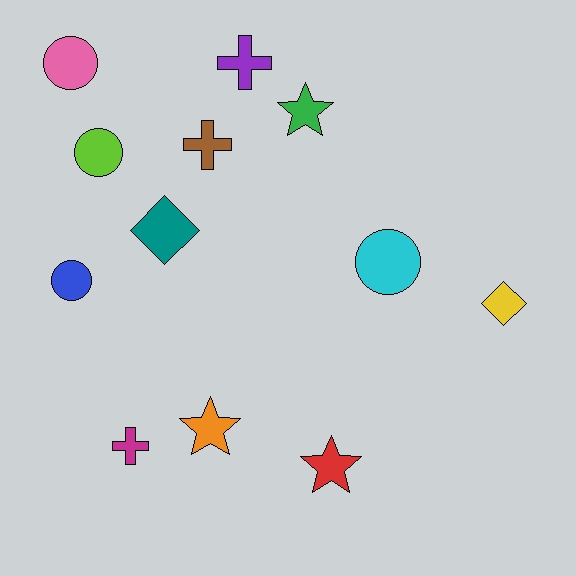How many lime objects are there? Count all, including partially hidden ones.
There is 1 lime object.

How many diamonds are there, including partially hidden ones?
There are 2 diamonds.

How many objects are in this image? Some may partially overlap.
There are 12 objects.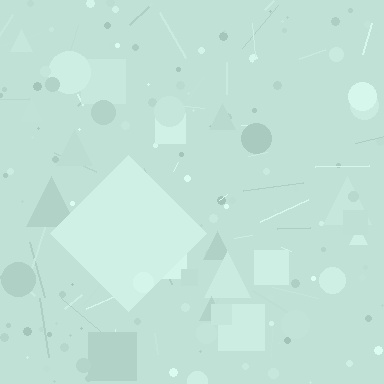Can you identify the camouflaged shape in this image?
The camouflaged shape is a diamond.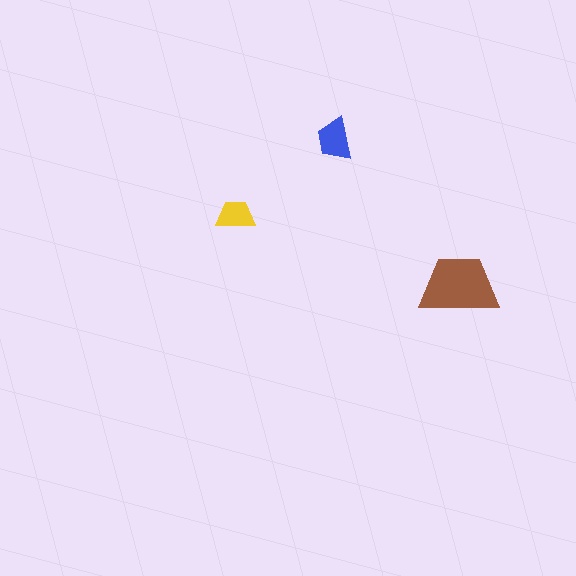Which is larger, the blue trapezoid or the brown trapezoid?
The brown one.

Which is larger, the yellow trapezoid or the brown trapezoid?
The brown one.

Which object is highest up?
The blue trapezoid is topmost.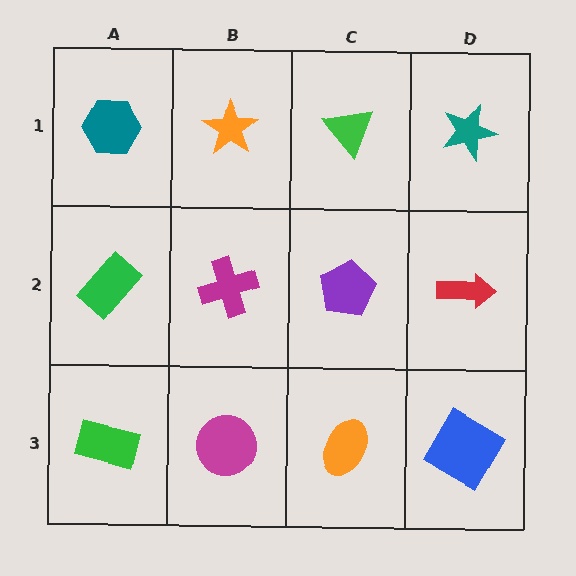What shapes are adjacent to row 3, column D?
A red arrow (row 2, column D), an orange ellipse (row 3, column C).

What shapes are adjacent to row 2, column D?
A teal star (row 1, column D), a blue diamond (row 3, column D), a purple pentagon (row 2, column C).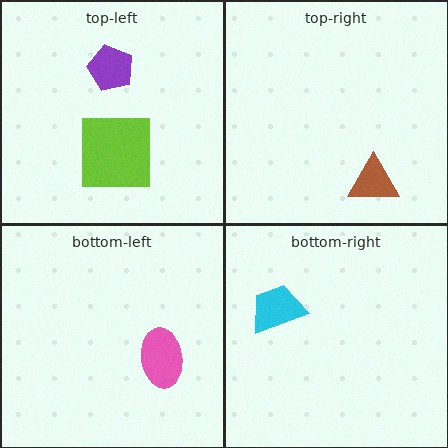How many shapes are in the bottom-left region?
1.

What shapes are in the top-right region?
The brown triangle.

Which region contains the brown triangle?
The top-right region.